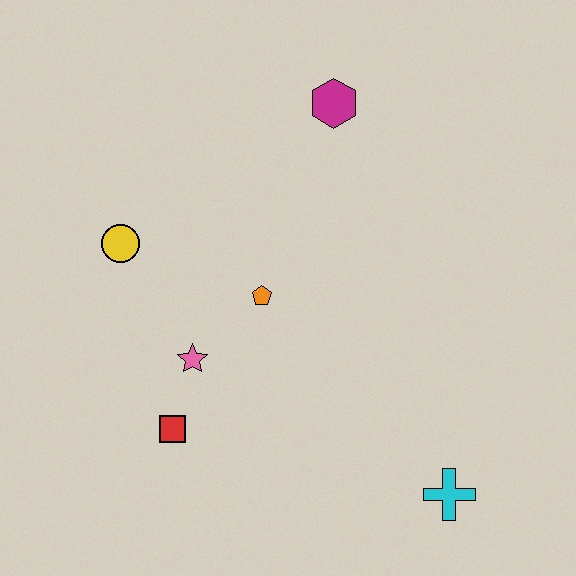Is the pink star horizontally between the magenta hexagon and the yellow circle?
Yes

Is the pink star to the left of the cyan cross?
Yes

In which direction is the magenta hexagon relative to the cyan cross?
The magenta hexagon is above the cyan cross.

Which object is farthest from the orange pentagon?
The cyan cross is farthest from the orange pentagon.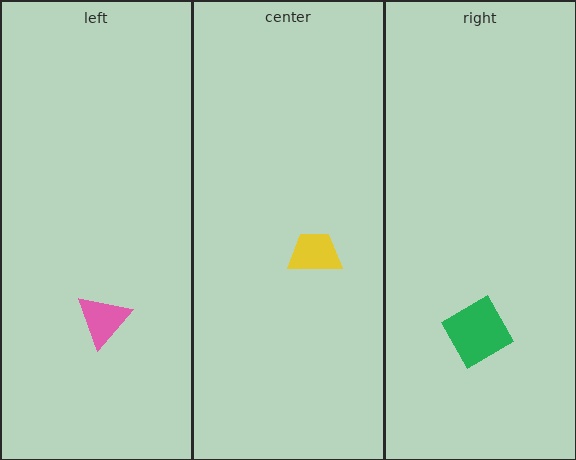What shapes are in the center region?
The yellow trapezoid.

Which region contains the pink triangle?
The left region.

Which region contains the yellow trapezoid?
The center region.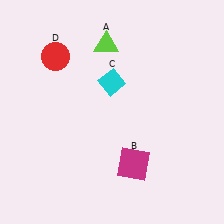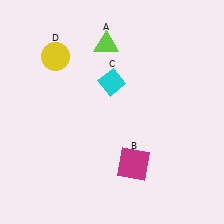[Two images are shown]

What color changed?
The circle (D) changed from red in Image 1 to yellow in Image 2.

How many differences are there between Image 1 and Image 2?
There is 1 difference between the two images.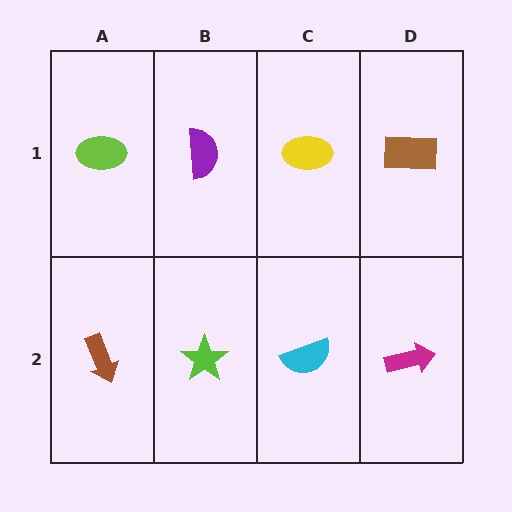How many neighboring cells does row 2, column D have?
2.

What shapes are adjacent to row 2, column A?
A lime ellipse (row 1, column A), a lime star (row 2, column B).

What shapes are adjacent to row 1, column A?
A brown arrow (row 2, column A), a purple semicircle (row 1, column B).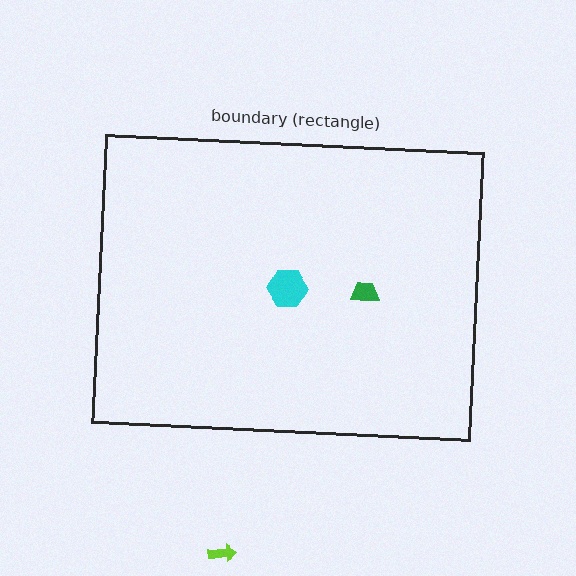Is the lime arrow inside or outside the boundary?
Outside.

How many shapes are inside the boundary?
2 inside, 1 outside.